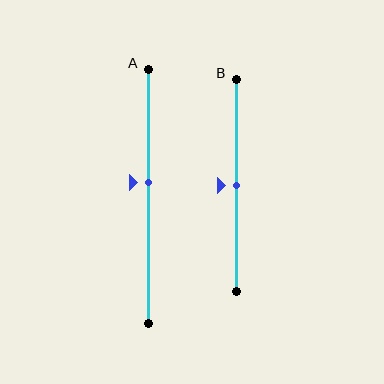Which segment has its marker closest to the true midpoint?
Segment B has its marker closest to the true midpoint.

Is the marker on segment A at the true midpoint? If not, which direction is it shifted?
No, the marker on segment A is shifted upward by about 6% of the segment length.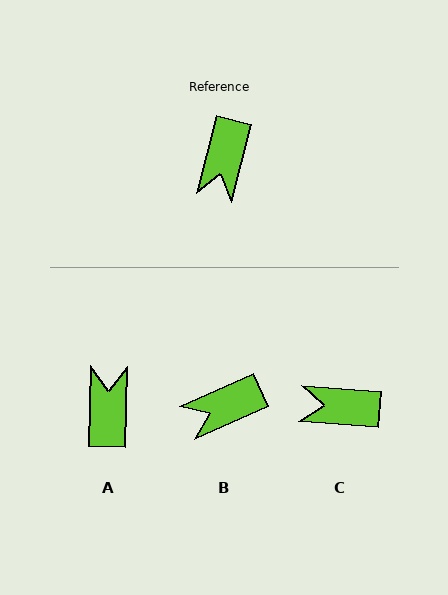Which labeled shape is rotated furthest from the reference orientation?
A, about 167 degrees away.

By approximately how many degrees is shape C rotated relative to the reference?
Approximately 80 degrees clockwise.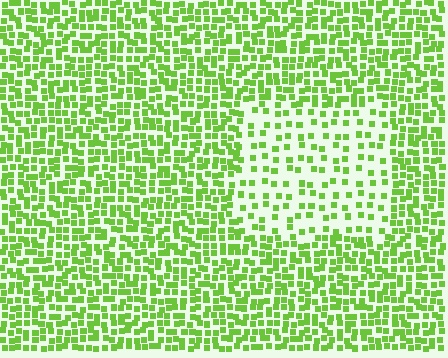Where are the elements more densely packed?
The elements are more densely packed outside the rectangle boundary.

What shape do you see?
I see a rectangle.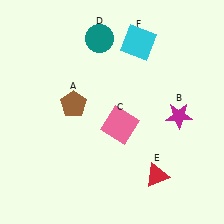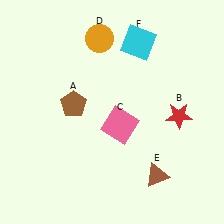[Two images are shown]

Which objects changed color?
B changed from magenta to red. D changed from teal to orange. E changed from red to brown.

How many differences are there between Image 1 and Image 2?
There are 3 differences between the two images.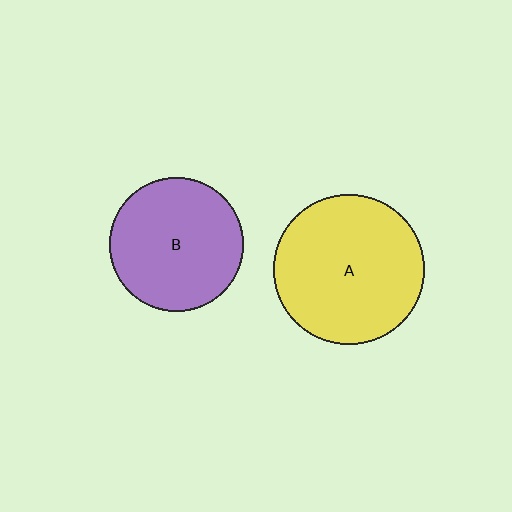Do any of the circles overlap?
No, none of the circles overlap.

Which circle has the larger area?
Circle A (yellow).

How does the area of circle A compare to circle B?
Approximately 1.3 times.